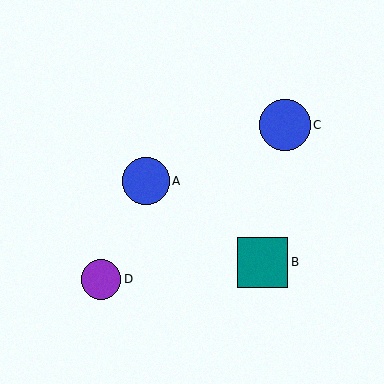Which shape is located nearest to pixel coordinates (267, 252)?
The teal square (labeled B) at (262, 262) is nearest to that location.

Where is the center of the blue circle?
The center of the blue circle is at (285, 125).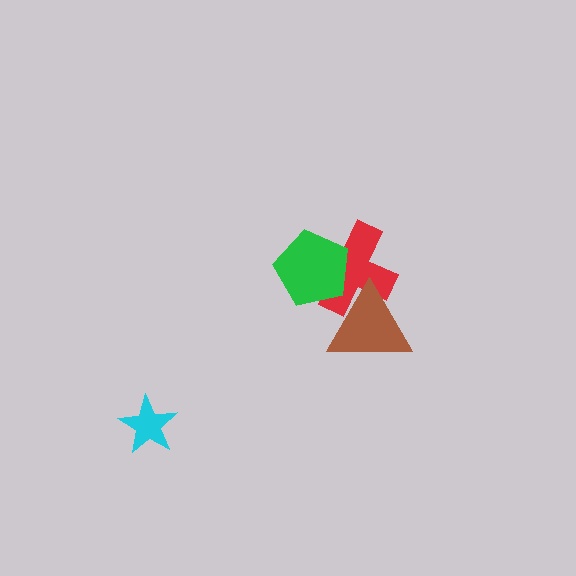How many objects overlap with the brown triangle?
1 object overlaps with the brown triangle.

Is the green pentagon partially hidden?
No, no other shape covers it.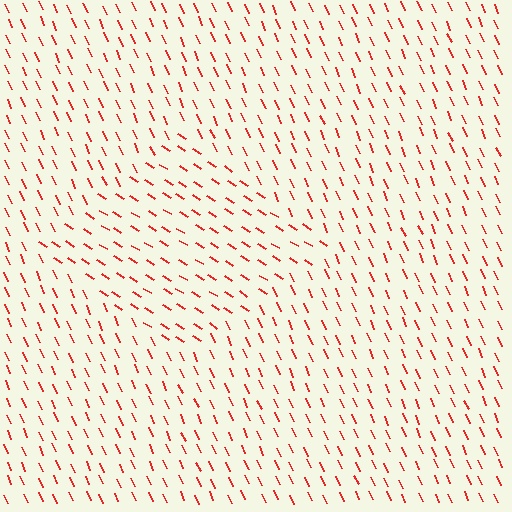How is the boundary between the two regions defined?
The boundary is defined purely by a change in line orientation (approximately 34 degrees difference). All lines are the same color and thickness.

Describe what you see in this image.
The image is filled with small red line segments. A diamond region in the image has lines oriented differently from the surrounding lines, creating a visible texture boundary.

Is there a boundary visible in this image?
Yes, there is a texture boundary formed by a change in line orientation.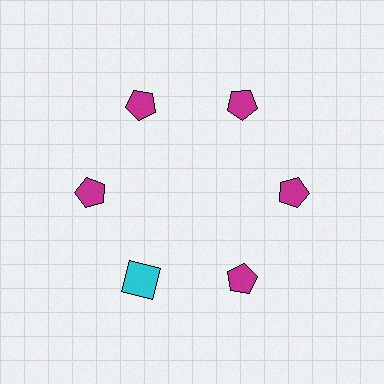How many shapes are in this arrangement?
There are 6 shapes arranged in a ring pattern.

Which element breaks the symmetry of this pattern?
The cyan square at roughly the 7 o'clock position breaks the symmetry. All other shapes are magenta pentagons.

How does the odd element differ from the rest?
It differs in both color (cyan instead of magenta) and shape (square instead of pentagon).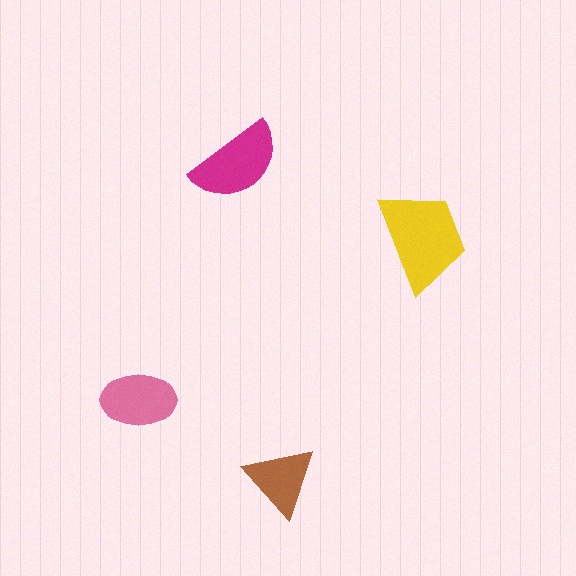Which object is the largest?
The yellow trapezoid.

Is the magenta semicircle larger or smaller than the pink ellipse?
Larger.